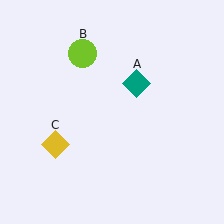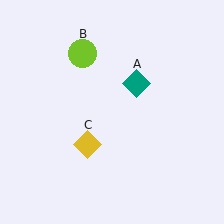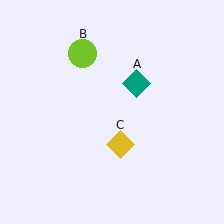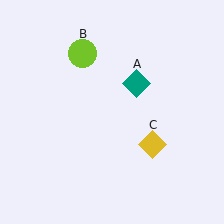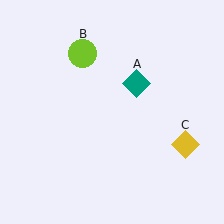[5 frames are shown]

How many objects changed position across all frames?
1 object changed position: yellow diamond (object C).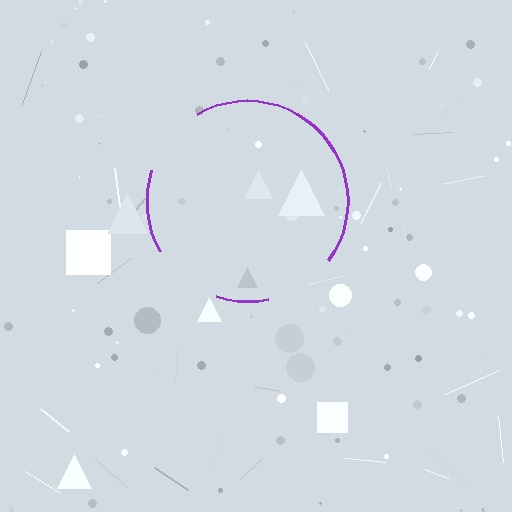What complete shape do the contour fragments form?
The contour fragments form a circle.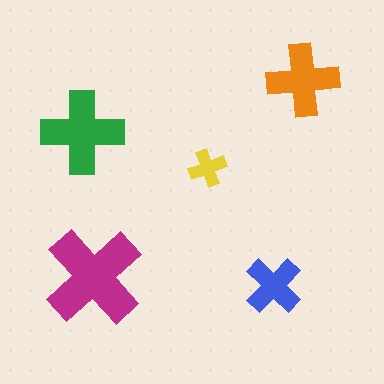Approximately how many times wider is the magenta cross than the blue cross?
About 1.5 times wider.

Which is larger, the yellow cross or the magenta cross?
The magenta one.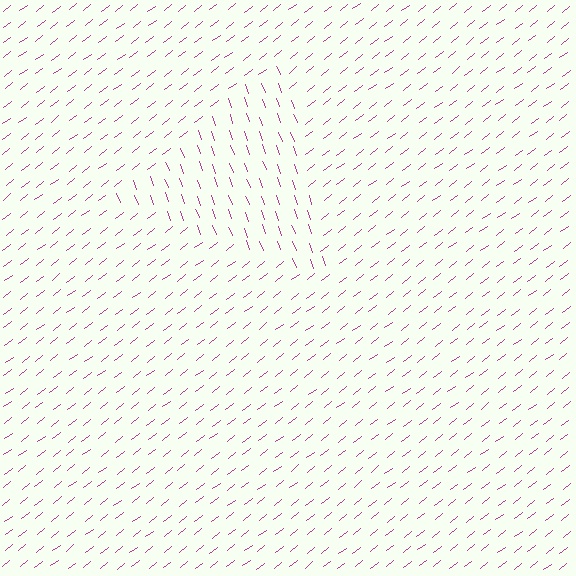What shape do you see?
I see a triangle.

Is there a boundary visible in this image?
Yes, there is a texture boundary formed by a change in line orientation.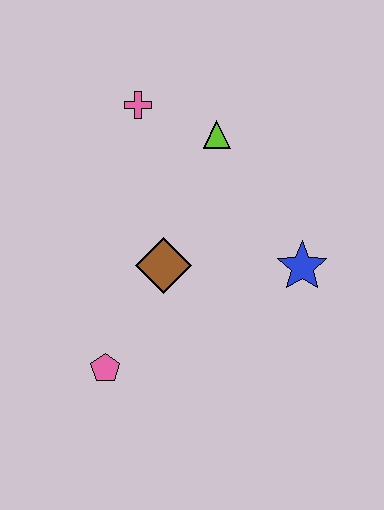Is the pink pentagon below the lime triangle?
Yes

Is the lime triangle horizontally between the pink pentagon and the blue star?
Yes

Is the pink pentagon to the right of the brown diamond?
No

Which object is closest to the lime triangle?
The pink cross is closest to the lime triangle.